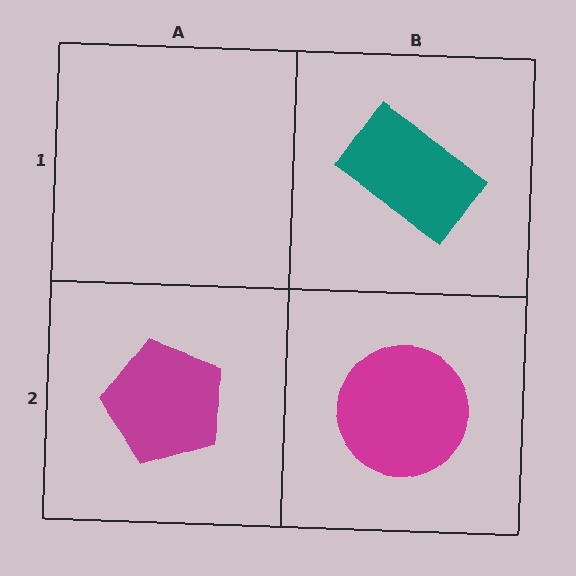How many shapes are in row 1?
1 shape.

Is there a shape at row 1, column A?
No, that cell is empty.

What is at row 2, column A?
A magenta pentagon.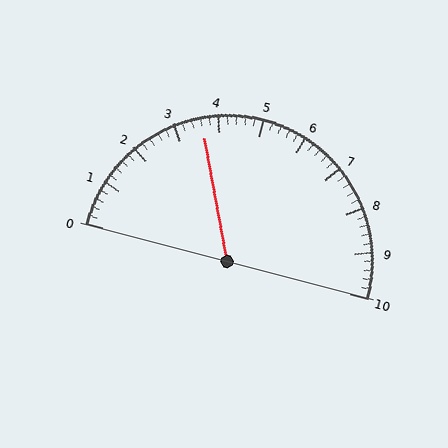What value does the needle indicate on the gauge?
The needle indicates approximately 3.6.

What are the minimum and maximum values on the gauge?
The gauge ranges from 0 to 10.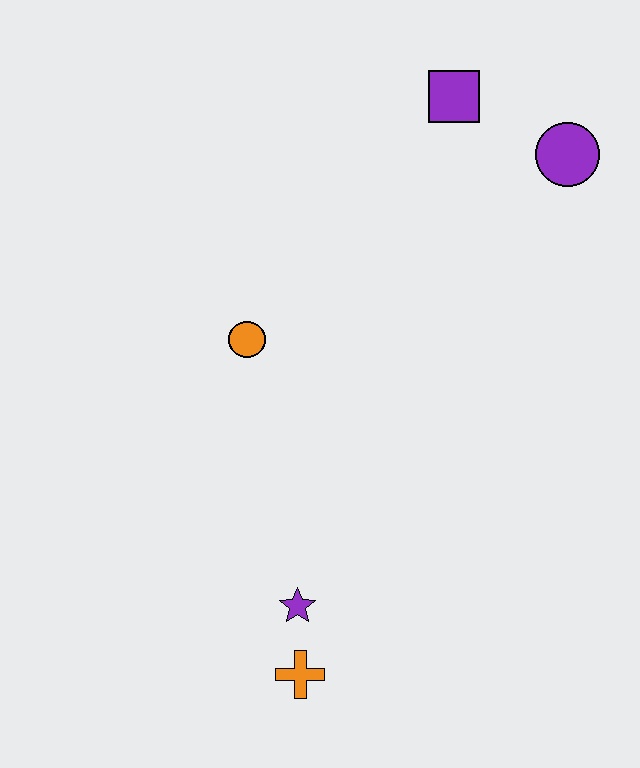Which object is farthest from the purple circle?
The orange cross is farthest from the purple circle.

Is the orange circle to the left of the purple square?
Yes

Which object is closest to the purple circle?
The purple square is closest to the purple circle.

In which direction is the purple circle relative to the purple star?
The purple circle is above the purple star.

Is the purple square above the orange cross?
Yes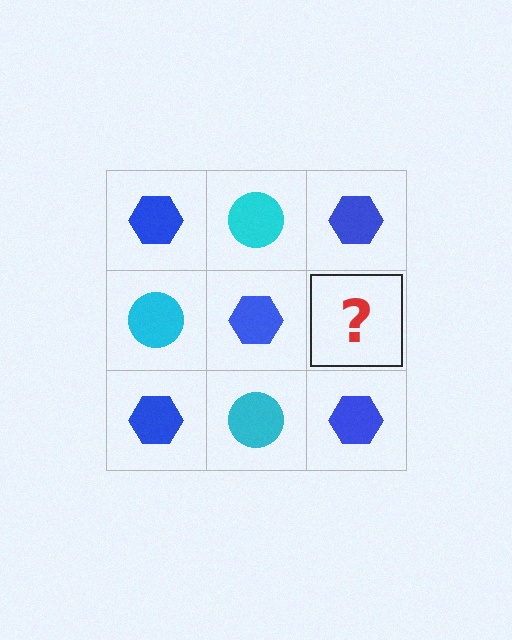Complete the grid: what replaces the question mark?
The question mark should be replaced with a cyan circle.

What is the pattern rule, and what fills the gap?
The rule is that it alternates blue hexagon and cyan circle in a checkerboard pattern. The gap should be filled with a cyan circle.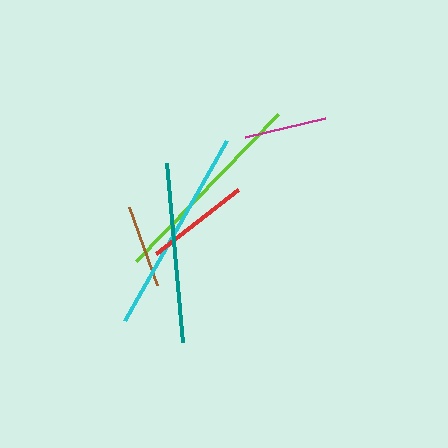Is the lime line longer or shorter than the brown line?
The lime line is longer than the brown line.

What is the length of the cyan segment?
The cyan segment is approximately 207 pixels long.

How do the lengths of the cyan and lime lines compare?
The cyan and lime lines are approximately the same length.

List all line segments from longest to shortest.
From longest to shortest: cyan, lime, teal, red, brown, magenta.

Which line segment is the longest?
The cyan line is the longest at approximately 207 pixels.